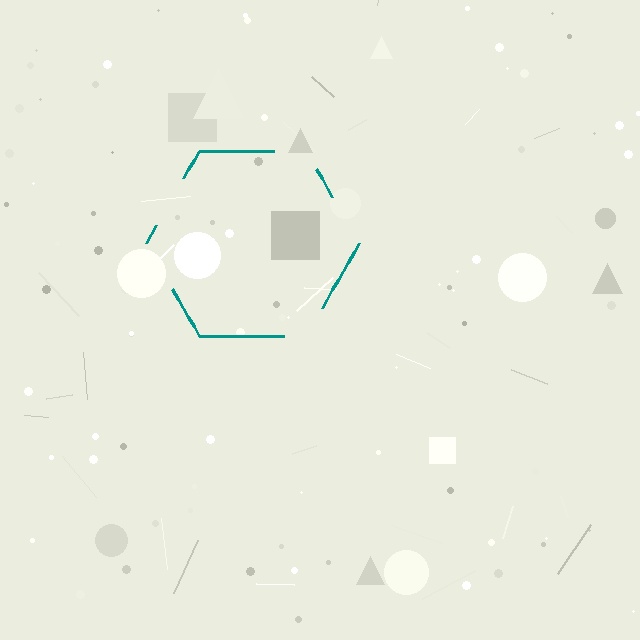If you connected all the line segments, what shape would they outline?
They would outline a hexagon.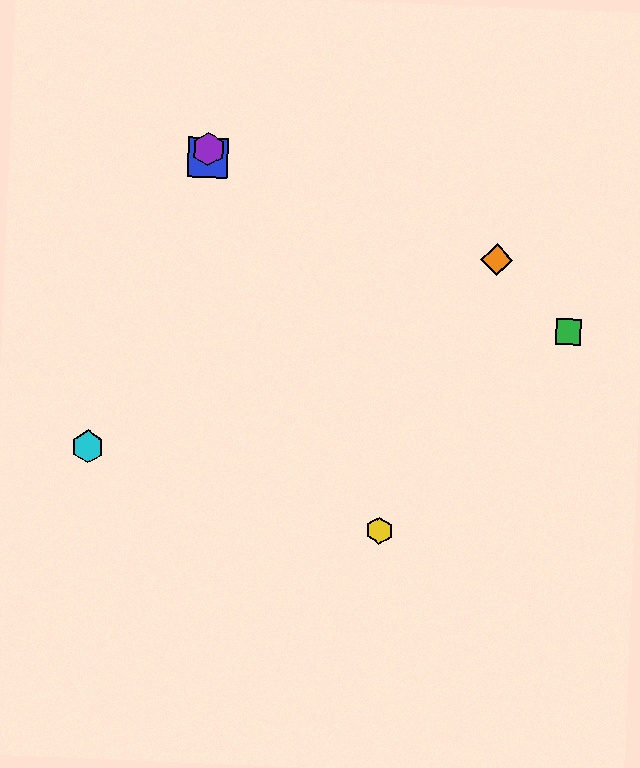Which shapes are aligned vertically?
The red triangle, the blue square, the purple hexagon are aligned vertically.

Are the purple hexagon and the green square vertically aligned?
No, the purple hexagon is at x≈209 and the green square is at x≈568.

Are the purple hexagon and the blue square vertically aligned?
Yes, both are at x≈209.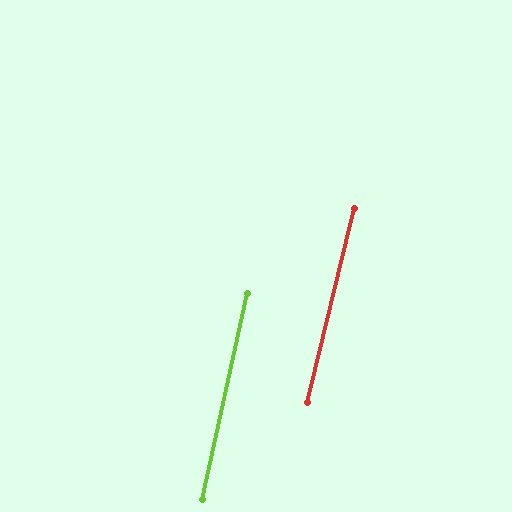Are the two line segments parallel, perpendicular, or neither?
Parallel — their directions differ by only 1.4°.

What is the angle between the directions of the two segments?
Approximately 1 degree.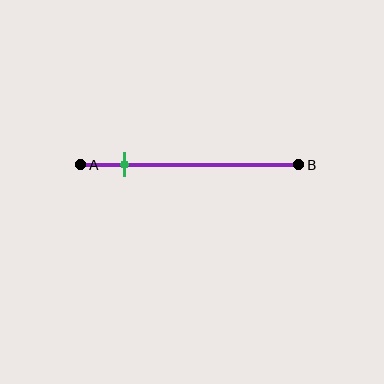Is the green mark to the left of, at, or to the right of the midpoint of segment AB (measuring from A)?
The green mark is to the left of the midpoint of segment AB.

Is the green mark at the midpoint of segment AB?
No, the mark is at about 20% from A, not at the 50% midpoint.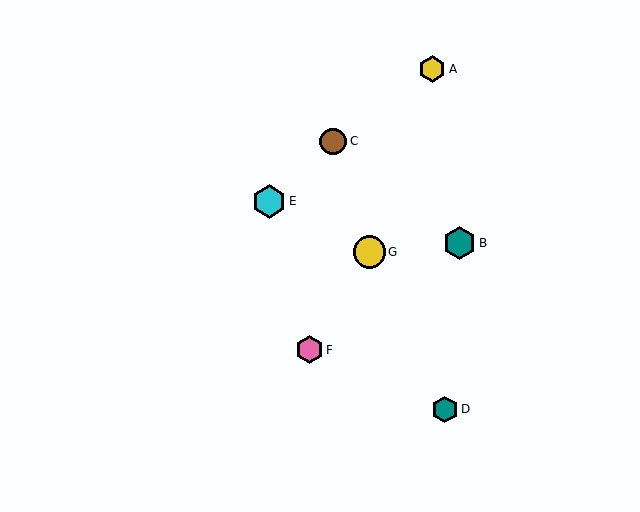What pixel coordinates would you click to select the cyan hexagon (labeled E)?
Click at (269, 201) to select the cyan hexagon E.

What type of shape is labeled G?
Shape G is a yellow circle.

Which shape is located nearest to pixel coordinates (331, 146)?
The brown circle (labeled C) at (333, 141) is nearest to that location.